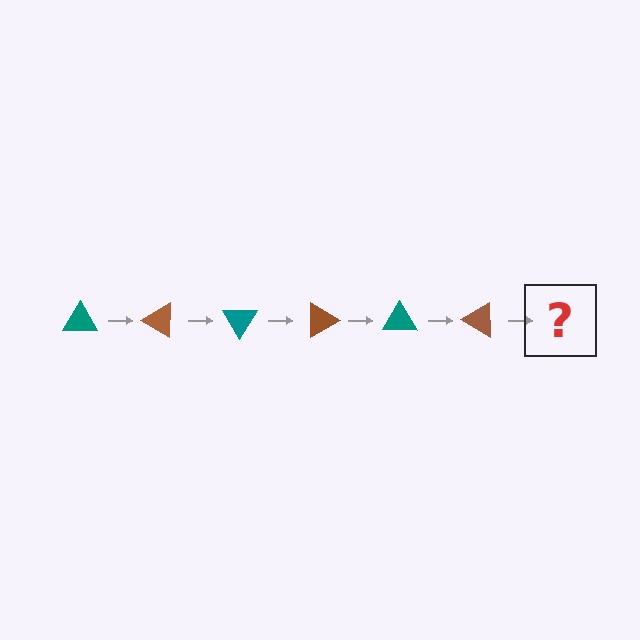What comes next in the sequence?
The next element should be a teal triangle, rotated 180 degrees from the start.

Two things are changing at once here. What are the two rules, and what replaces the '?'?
The two rules are that it rotates 30 degrees each step and the color cycles through teal and brown. The '?' should be a teal triangle, rotated 180 degrees from the start.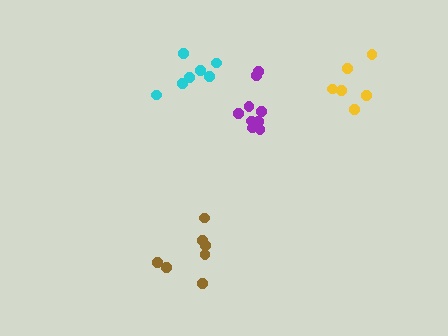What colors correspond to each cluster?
The clusters are colored: brown, purple, yellow, cyan.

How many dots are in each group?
Group 1: 7 dots, Group 2: 9 dots, Group 3: 6 dots, Group 4: 7 dots (29 total).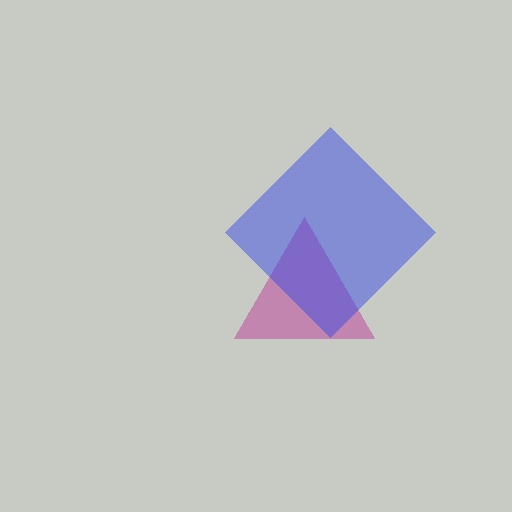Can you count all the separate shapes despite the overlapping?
Yes, there are 2 separate shapes.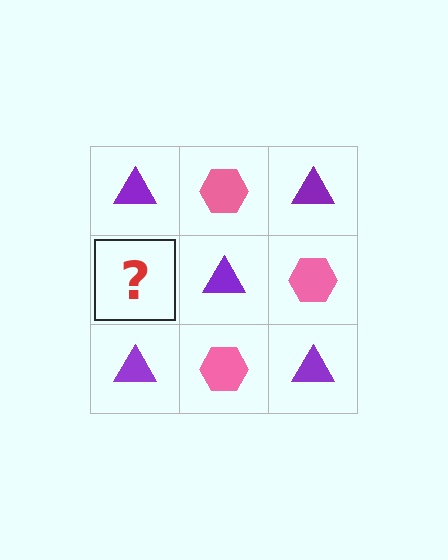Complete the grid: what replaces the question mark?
The question mark should be replaced with a pink hexagon.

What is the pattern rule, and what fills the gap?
The rule is that it alternates purple triangle and pink hexagon in a checkerboard pattern. The gap should be filled with a pink hexagon.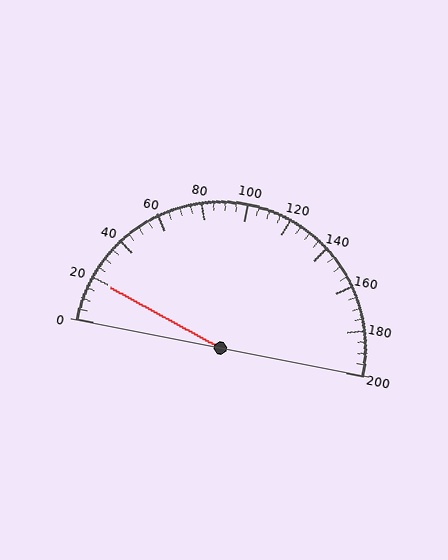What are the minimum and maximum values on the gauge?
The gauge ranges from 0 to 200.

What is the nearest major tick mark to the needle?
The nearest major tick mark is 20.